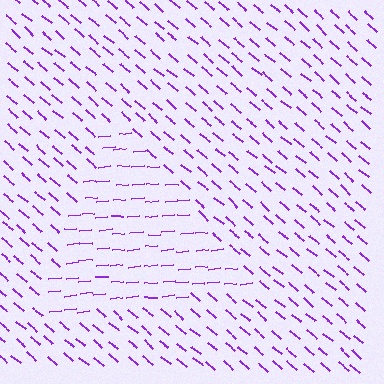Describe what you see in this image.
The image is filled with small purple line segments. A triangle region in the image has lines oriented differently from the surrounding lines, creating a visible texture boundary.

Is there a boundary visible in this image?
Yes, there is a texture boundary formed by a change in line orientation.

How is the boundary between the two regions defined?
The boundary is defined purely by a change in line orientation (approximately 45 degrees difference). All lines are the same color and thickness.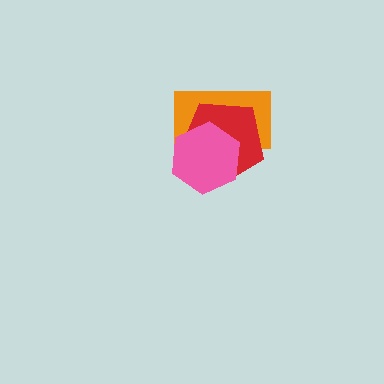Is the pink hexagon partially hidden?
No, no other shape covers it.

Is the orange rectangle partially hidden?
Yes, it is partially covered by another shape.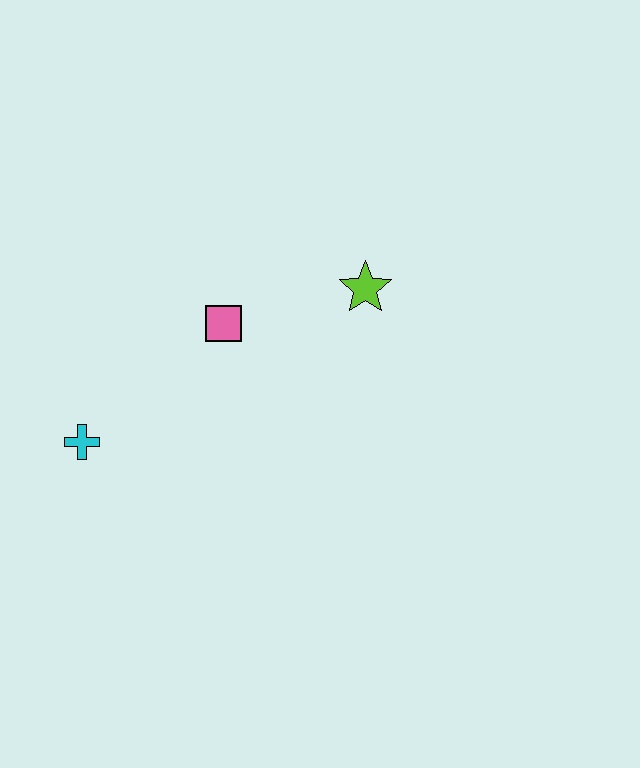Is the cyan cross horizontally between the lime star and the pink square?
No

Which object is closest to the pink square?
The lime star is closest to the pink square.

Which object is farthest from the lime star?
The cyan cross is farthest from the lime star.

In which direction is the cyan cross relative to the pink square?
The cyan cross is to the left of the pink square.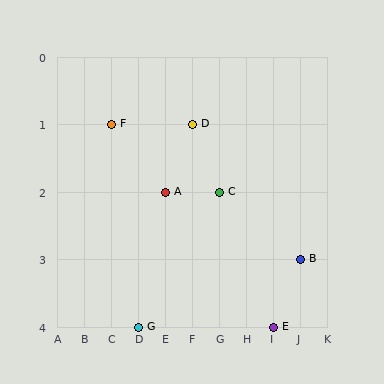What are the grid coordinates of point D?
Point D is at grid coordinates (F, 1).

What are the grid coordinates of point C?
Point C is at grid coordinates (G, 2).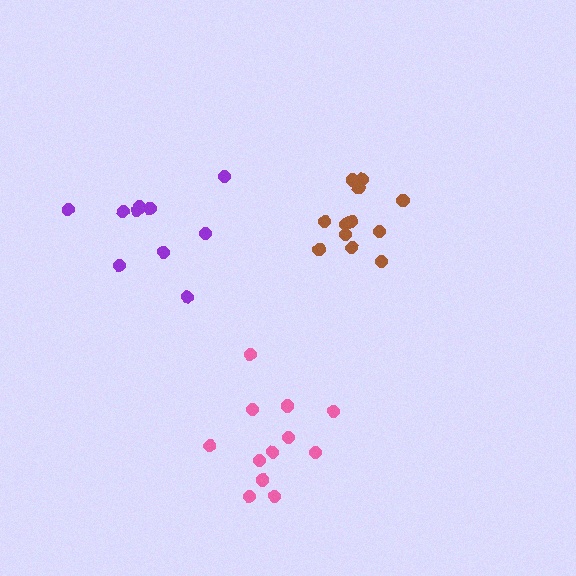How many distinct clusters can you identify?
There are 3 distinct clusters.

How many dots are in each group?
Group 1: 13 dots, Group 2: 12 dots, Group 3: 10 dots (35 total).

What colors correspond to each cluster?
The clusters are colored: brown, pink, purple.